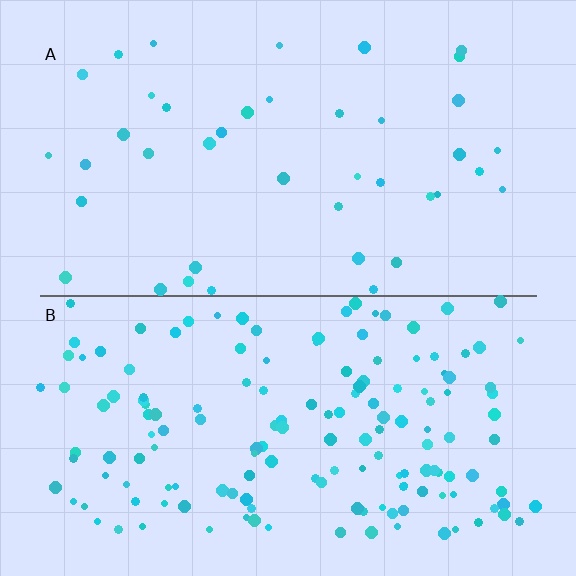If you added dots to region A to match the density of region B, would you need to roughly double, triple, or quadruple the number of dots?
Approximately quadruple.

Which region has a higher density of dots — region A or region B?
B (the bottom).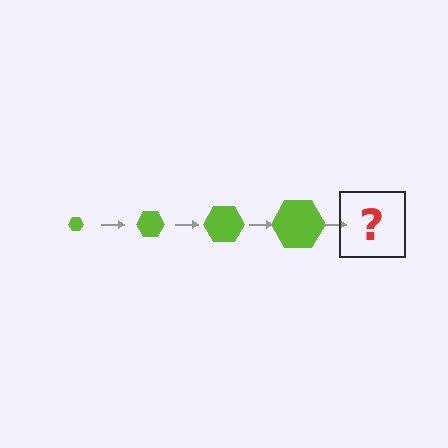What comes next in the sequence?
The next element should be a lime hexagon, larger than the previous one.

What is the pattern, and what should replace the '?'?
The pattern is that the hexagon gets progressively larger each step. The '?' should be a lime hexagon, larger than the previous one.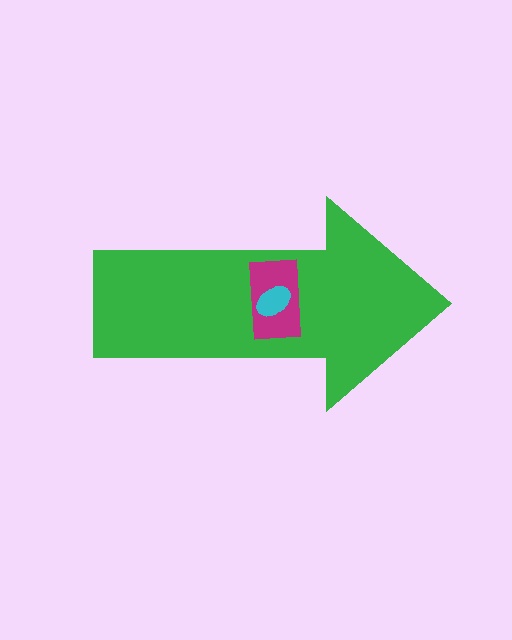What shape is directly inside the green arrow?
The magenta rectangle.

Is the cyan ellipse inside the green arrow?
Yes.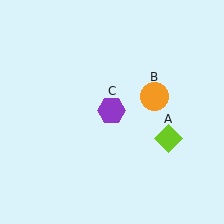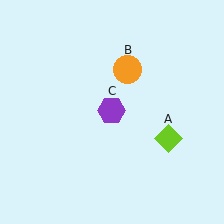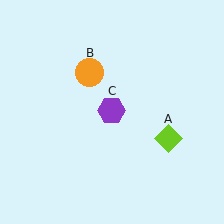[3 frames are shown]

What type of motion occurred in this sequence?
The orange circle (object B) rotated counterclockwise around the center of the scene.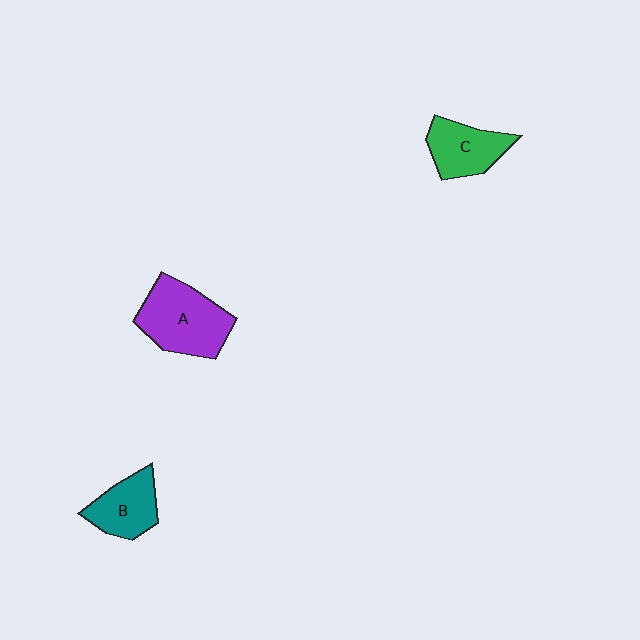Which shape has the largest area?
Shape A (purple).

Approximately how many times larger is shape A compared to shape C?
Approximately 1.5 times.